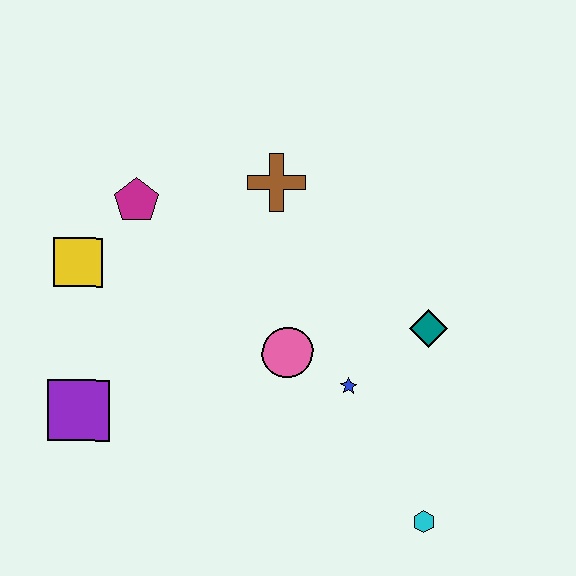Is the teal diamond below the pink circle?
No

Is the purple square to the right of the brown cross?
No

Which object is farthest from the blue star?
The yellow square is farthest from the blue star.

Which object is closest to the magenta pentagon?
The yellow square is closest to the magenta pentagon.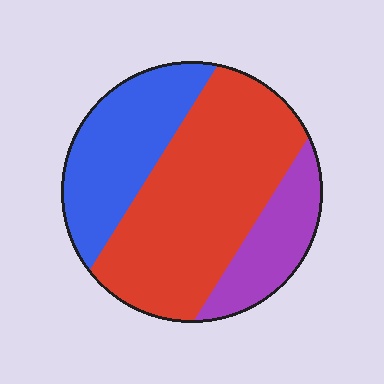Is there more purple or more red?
Red.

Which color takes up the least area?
Purple, at roughly 20%.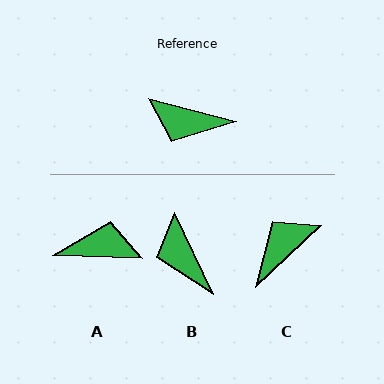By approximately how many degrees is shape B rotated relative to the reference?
Approximately 50 degrees clockwise.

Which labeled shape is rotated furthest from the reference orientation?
A, about 168 degrees away.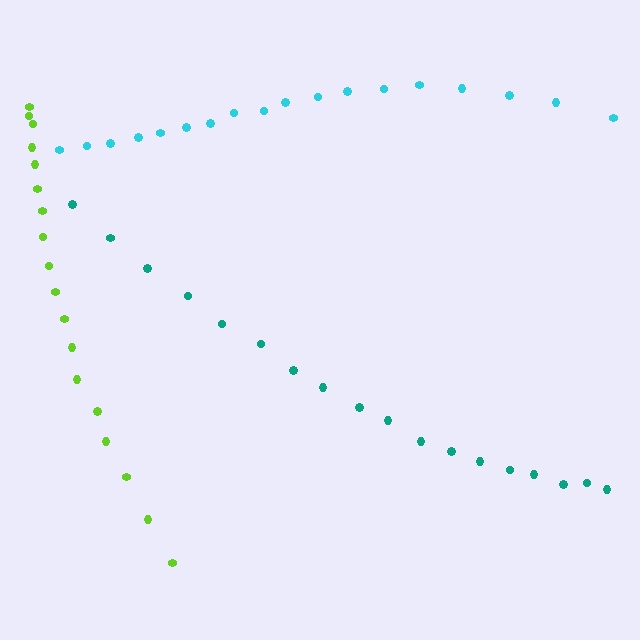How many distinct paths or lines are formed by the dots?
There are 3 distinct paths.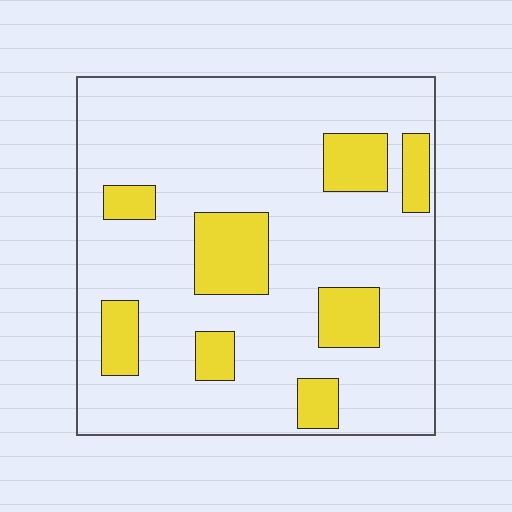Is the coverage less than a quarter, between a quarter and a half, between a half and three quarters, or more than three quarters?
Less than a quarter.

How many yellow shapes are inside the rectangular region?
8.